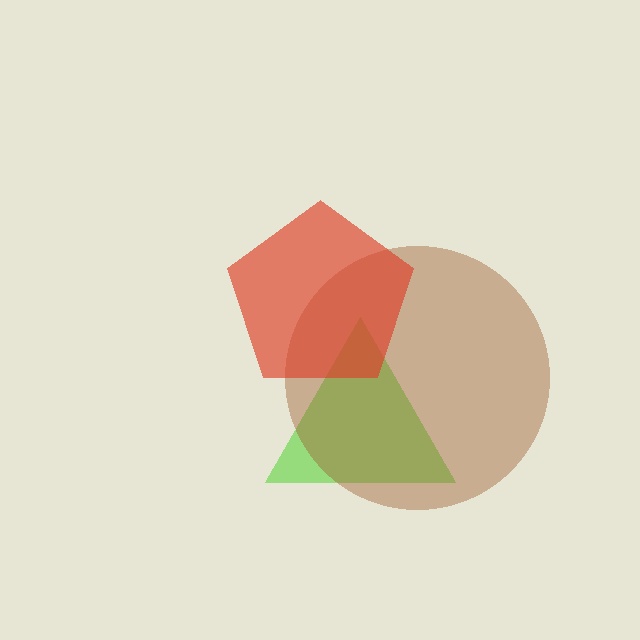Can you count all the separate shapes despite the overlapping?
Yes, there are 3 separate shapes.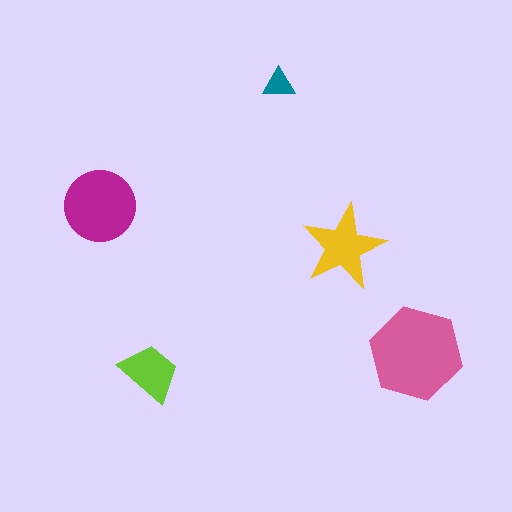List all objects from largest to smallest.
The pink hexagon, the magenta circle, the yellow star, the lime trapezoid, the teal triangle.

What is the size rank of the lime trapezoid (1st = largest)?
4th.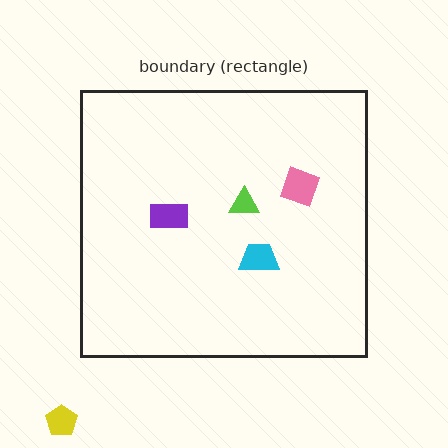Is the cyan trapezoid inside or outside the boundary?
Inside.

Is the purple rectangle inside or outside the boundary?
Inside.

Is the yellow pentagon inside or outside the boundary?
Outside.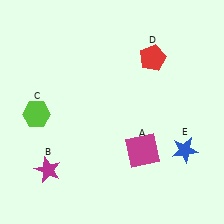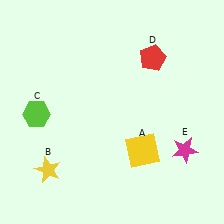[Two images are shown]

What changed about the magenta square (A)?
In Image 1, A is magenta. In Image 2, it changed to yellow.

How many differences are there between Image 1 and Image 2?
There are 3 differences between the two images.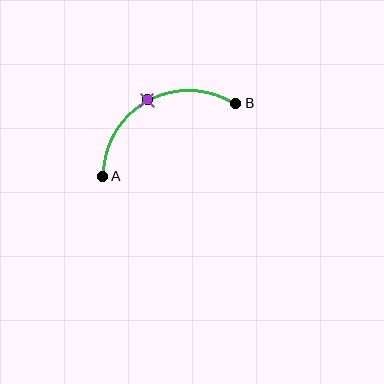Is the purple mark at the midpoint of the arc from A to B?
Yes. The purple mark lies on the arc at equal arc-length from both A and B — it is the arc midpoint.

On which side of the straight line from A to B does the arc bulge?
The arc bulges above the straight line connecting A and B.